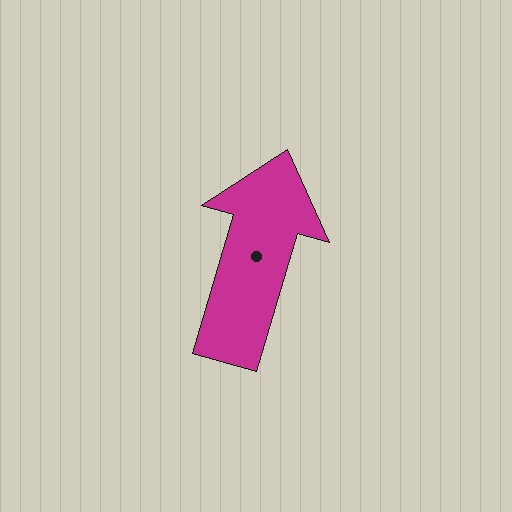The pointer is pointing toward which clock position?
Roughly 1 o'clock.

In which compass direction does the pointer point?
North.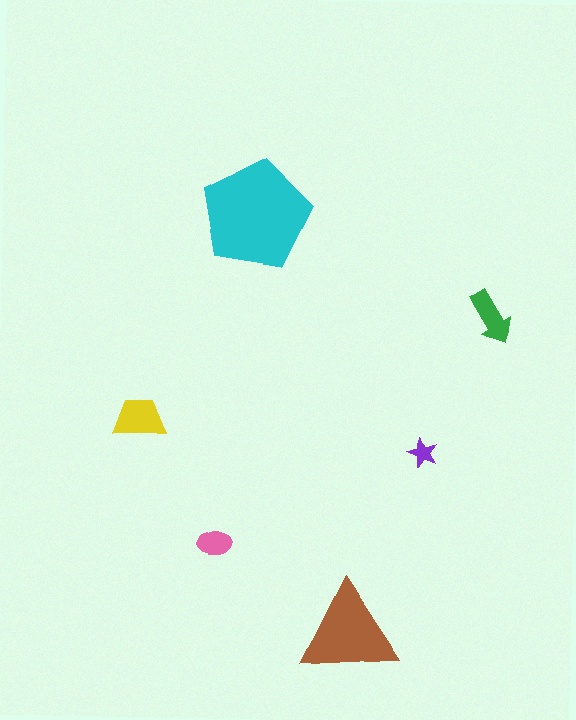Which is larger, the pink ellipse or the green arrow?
The green arrow.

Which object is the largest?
The cyan pentagon.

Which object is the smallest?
The purple star.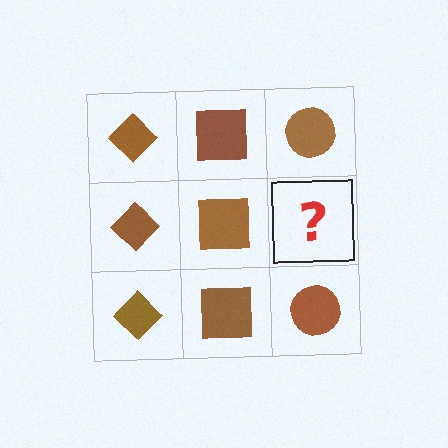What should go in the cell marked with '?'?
The missing cell should contain a brown circle.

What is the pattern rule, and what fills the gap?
The rule is that each column has a consistent shape. The gap should be filled with a brown circle.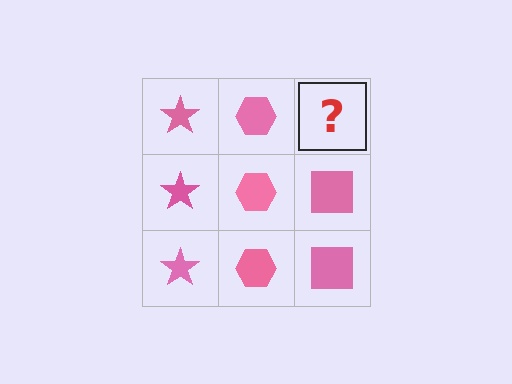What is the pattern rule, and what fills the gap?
The rule is that each column has a consistent shape. The gap should be filled with a pink square.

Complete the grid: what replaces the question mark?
The question mark should be replaced with a pink square.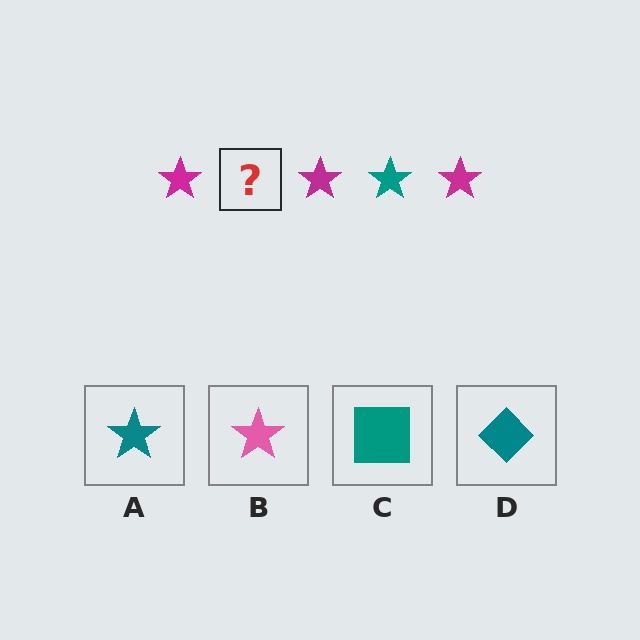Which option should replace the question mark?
Option A.